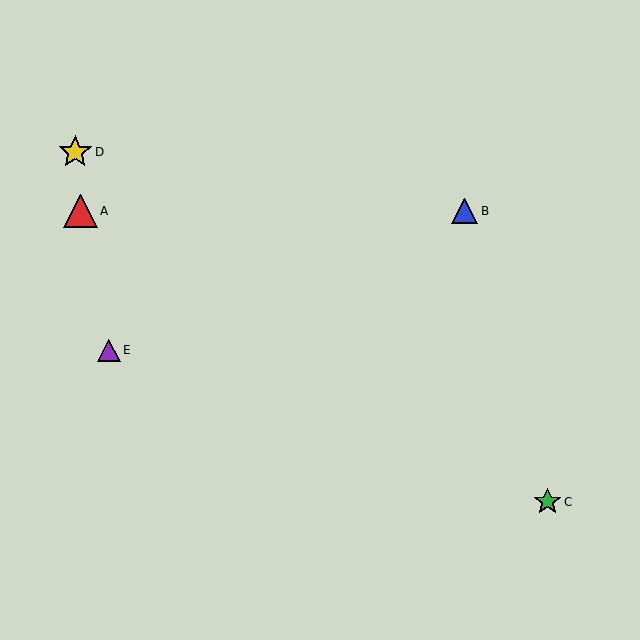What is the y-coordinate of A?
Object A is at y≈211.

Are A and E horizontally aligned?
No, A is at y≈211 and E is at y≈350.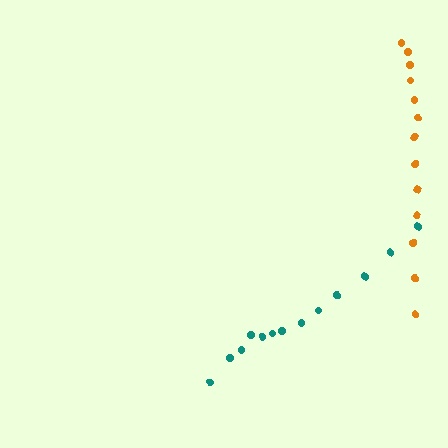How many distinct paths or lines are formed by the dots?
There are 2 distinct paths.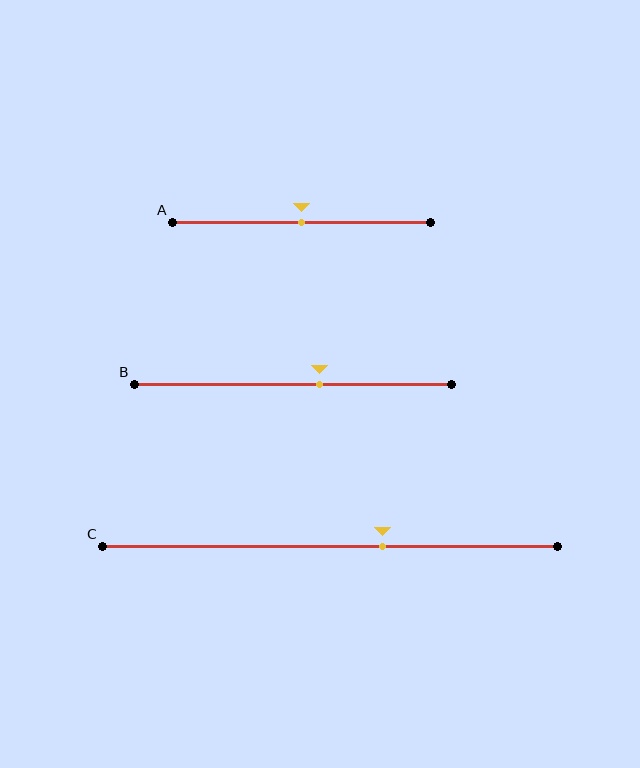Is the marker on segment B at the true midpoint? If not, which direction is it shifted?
No, the marker on segment B is shifted to the right by about 8% of the segment length.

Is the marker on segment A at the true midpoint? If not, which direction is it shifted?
Yes, the marker on segment A is at the true midpoint.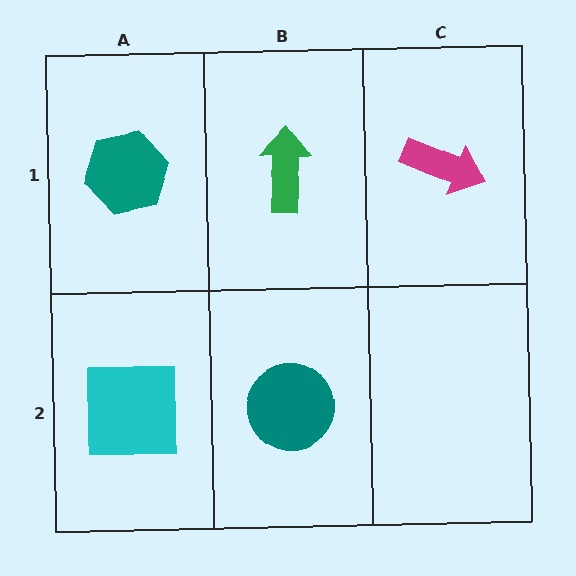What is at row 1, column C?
A magenta arrow.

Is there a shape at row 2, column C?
No, that cell is empty.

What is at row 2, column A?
A cyan square.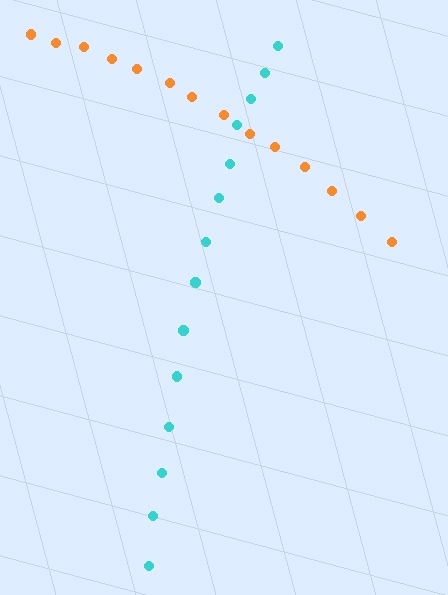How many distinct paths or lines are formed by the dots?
There are 2 distinct paths.